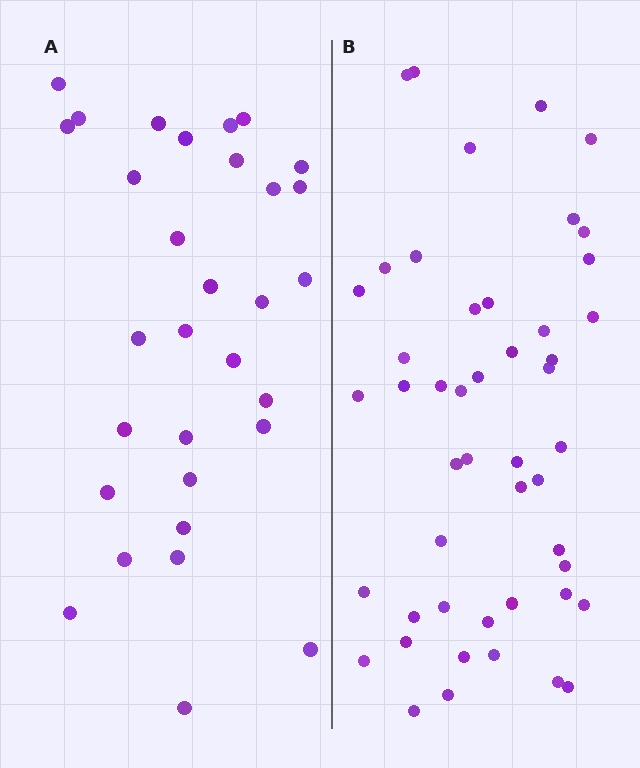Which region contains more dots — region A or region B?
Region B (the right region) has more dots.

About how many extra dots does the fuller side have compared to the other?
Region B has approximately 15 more dots than region A.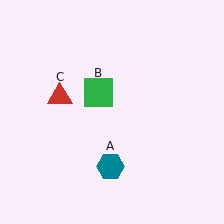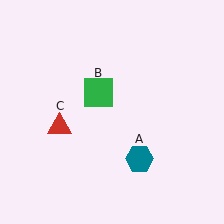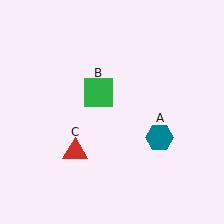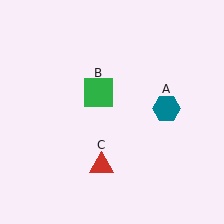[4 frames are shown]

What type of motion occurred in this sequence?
The teal hexagon (object A), red triangle (object C) rotated counterclockwise around the center of the scene.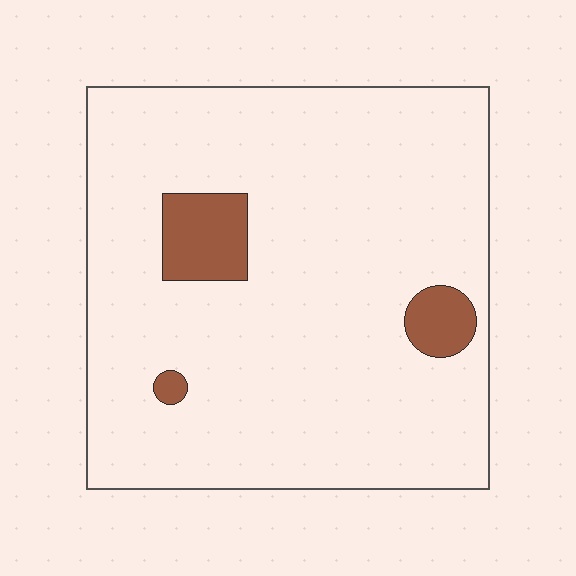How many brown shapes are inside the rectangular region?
3.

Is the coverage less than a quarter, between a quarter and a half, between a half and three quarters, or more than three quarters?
Less than a quarter.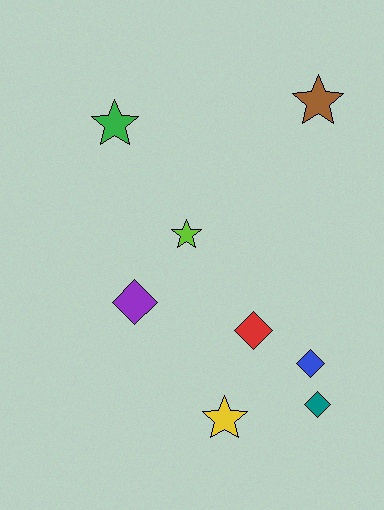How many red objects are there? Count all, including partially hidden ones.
There is 1 red object.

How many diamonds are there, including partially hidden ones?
There are 4 diamonds.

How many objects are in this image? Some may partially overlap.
There are 8 objects.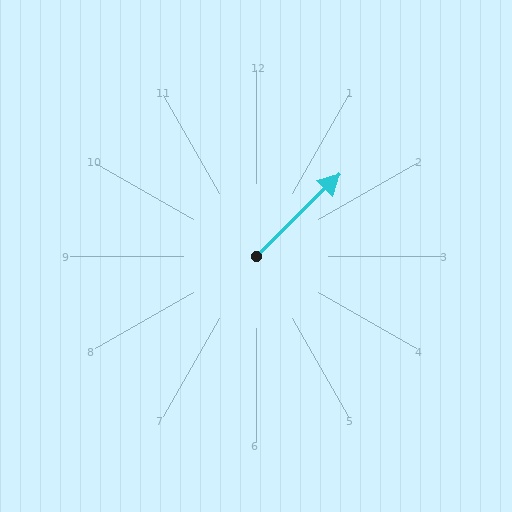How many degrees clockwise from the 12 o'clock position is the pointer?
Approximately 45 degrees.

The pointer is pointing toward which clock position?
Roughly 2 o'clock.